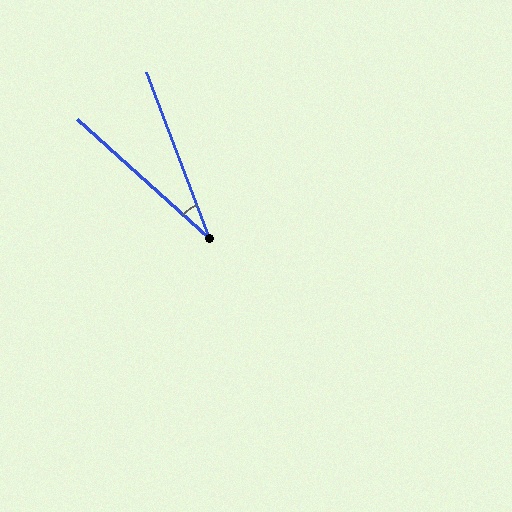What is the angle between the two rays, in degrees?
Approximately 27 degrees.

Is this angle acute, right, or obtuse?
It is acute.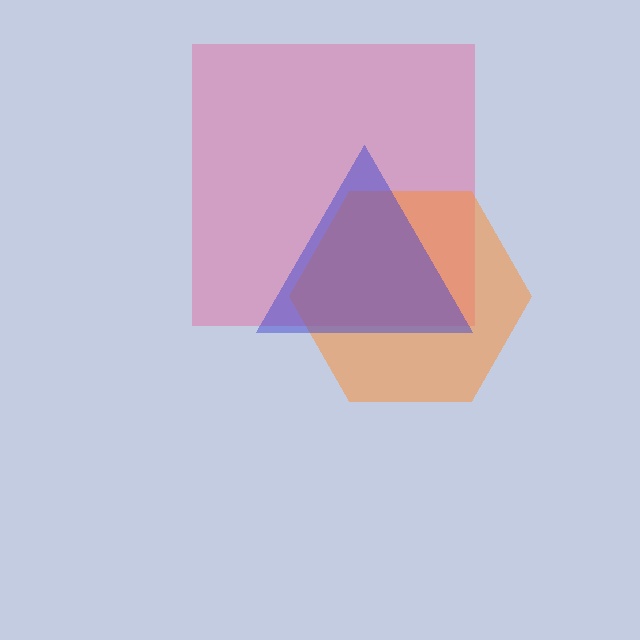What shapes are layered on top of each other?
The layered shapes are: a pink square, an orange hexagon, a blue triangle.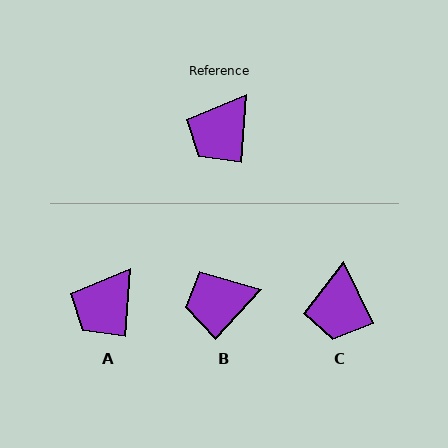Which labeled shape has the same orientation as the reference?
A.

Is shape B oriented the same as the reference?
No, it is off by about 39 degrees.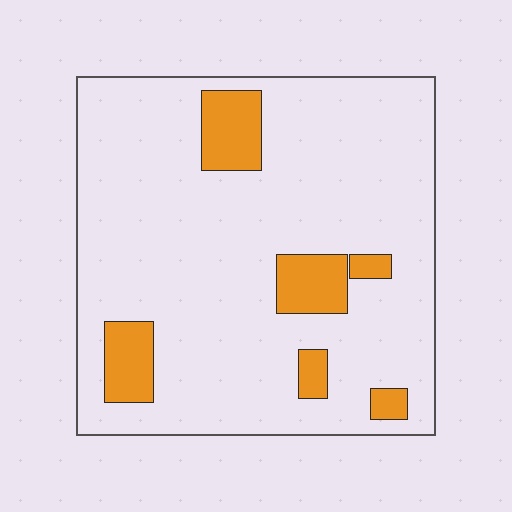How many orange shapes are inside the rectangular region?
6.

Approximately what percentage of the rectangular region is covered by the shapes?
Approximately 15%.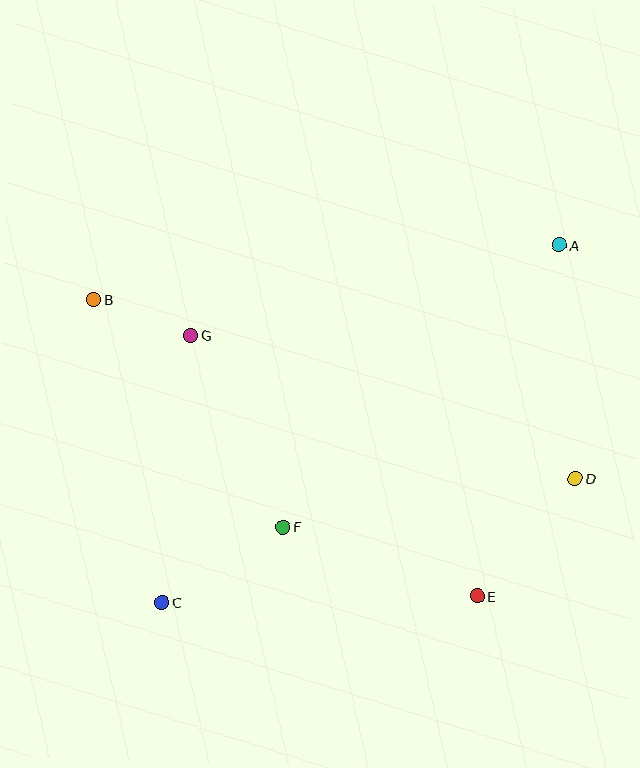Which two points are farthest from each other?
Points A and C are farthest from each other.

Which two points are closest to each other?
Points B and G are closest to each other.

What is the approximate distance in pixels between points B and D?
The distance between B and D is approximately 513 pixels.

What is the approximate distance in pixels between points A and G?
The distance between A and G is approximately 380 pixels.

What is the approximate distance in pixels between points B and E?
The distance between B and E is approximately 484 pixels.